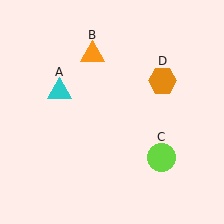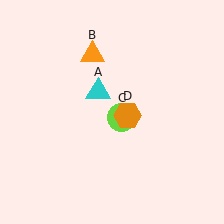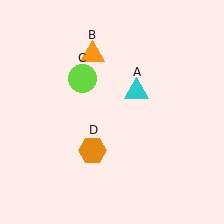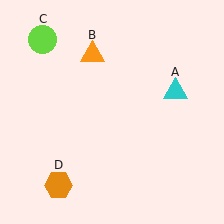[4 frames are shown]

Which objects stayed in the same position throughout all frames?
Orange triangle (object B) remained stationary.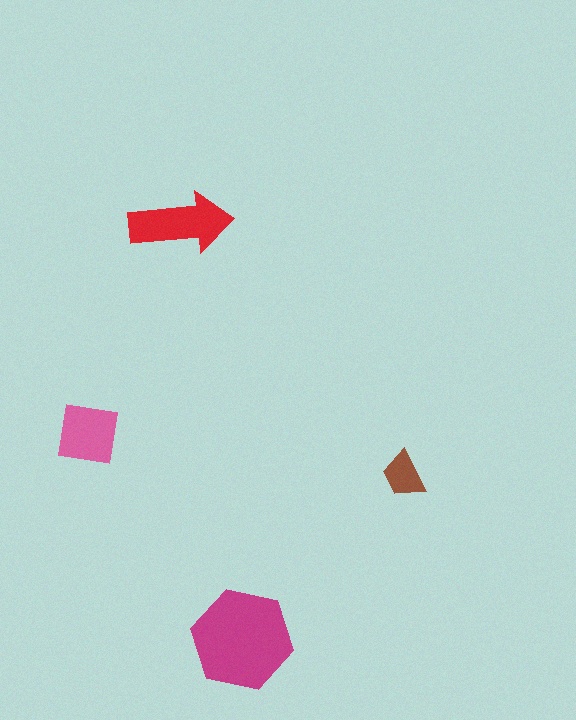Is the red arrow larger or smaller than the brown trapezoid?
Larger.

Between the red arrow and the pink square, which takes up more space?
The red arrow.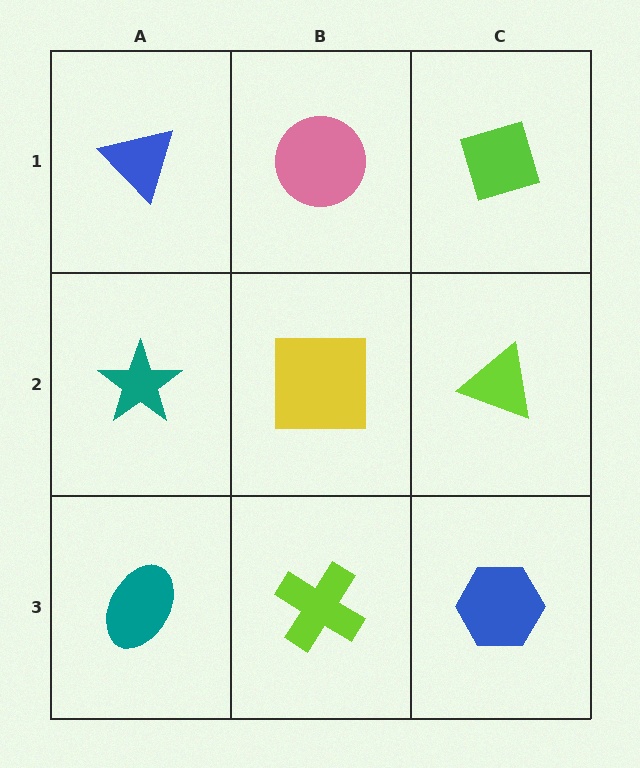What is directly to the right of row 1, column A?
A pink circle.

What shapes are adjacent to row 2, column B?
A pink circle (row 1, column B), a lime cross (row 3, column B), a teal star (row 2, column A), a lime triangle (row 2, column C).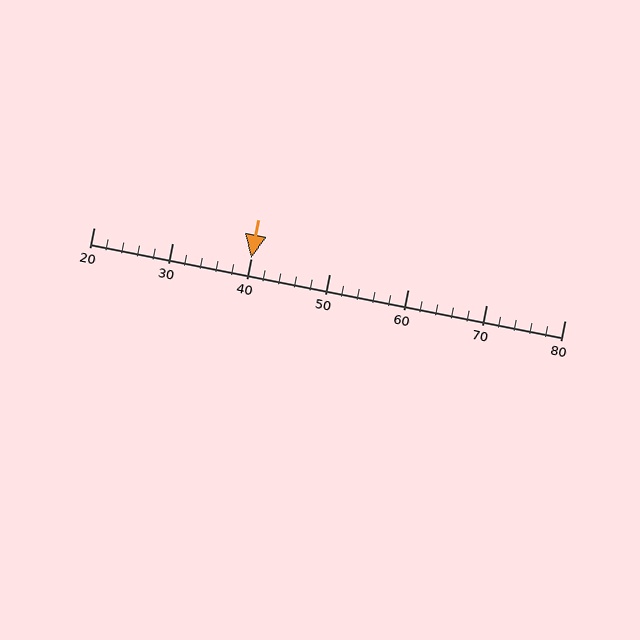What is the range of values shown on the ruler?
The ruler shows values from 20 to 80.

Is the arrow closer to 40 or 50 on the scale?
The arrow is closer to 40.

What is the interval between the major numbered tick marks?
The major tick marks are spaced 10 units apart.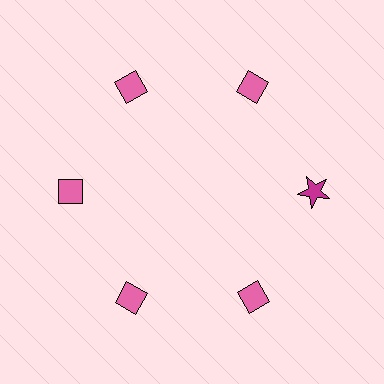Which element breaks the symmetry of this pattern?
The magenta star at roughly the 3 o'clock position breaks the symmetry. All other shapes are pink diamonds.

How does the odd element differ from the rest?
It differs in both color (magenta instead of pink) and shape (star instead of diamond).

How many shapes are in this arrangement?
There are 6 shapes arranged in a ring pattern.